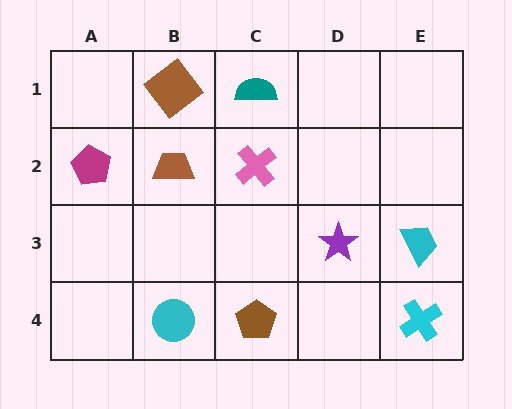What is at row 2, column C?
A pink cross.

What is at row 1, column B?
A brown diamond.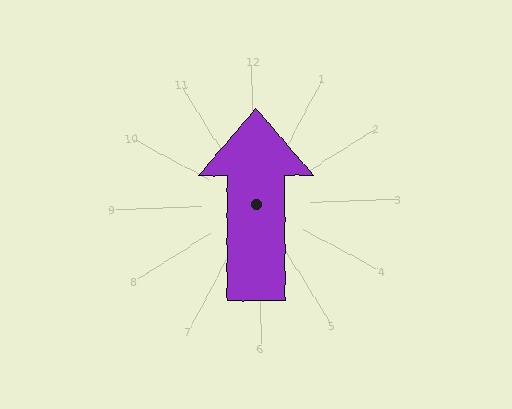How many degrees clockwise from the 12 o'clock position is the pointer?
Approximately 2 degrees.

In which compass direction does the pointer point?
North.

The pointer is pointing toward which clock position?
Roughly 12 o'clock.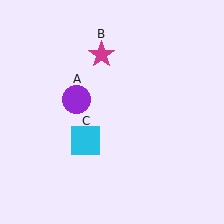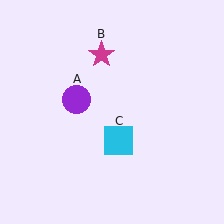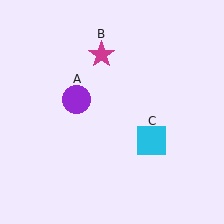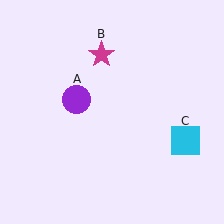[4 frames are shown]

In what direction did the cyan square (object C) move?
The cyan square (object C) moved right.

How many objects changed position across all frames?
1 object changed position: cyan square (object C).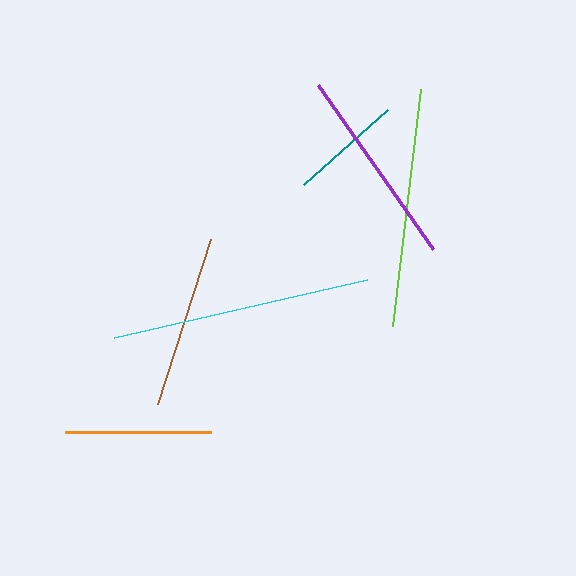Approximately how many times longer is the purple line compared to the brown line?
The purple line is approximately 1.2 times the length of the brown line.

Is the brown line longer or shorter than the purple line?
The purple line is longer than the brown line.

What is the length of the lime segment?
The lime segment is approximately 238 pixels long.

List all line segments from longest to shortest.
From longest to shortest: cyan, lime, purple, brown, orange, teal.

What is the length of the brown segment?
The brown segment is approximately 173 pixels long.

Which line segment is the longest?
The cyan line is the longest at approximately 260 pixels.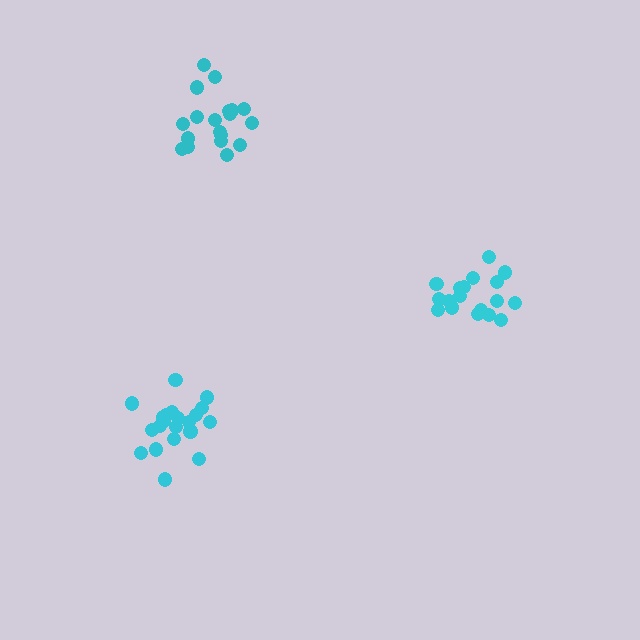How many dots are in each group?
Group 1: 18 dots, Group 2: 21 dots, Group 3: 19 dots (58 total).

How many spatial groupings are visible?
There are 3 spatial groupings.